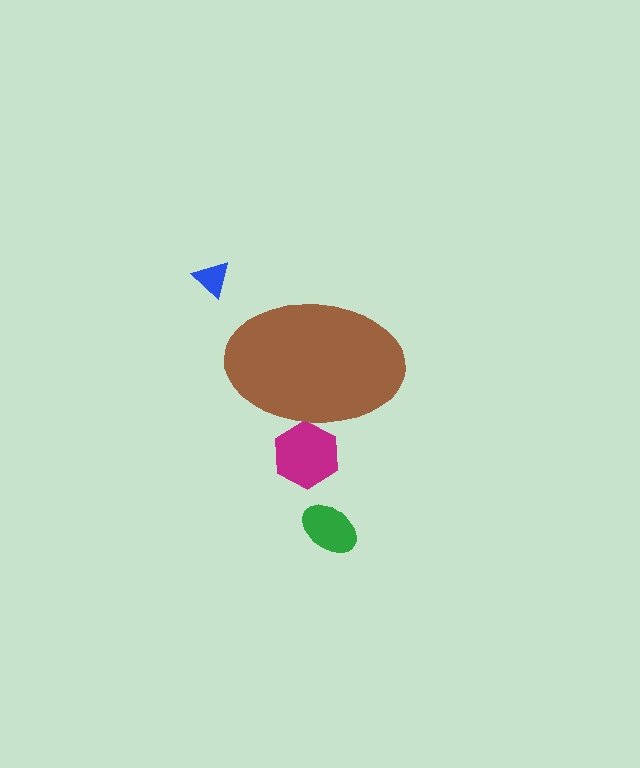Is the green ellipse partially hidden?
No, the green ellipse is fully visible.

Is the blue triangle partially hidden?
No, the blue triangle is fully visible.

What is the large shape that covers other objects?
A brown ellipse.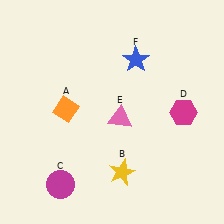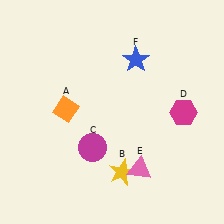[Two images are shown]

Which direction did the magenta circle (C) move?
The magenta circle (C) moved up.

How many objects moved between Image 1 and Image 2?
2 objects moved between the two images.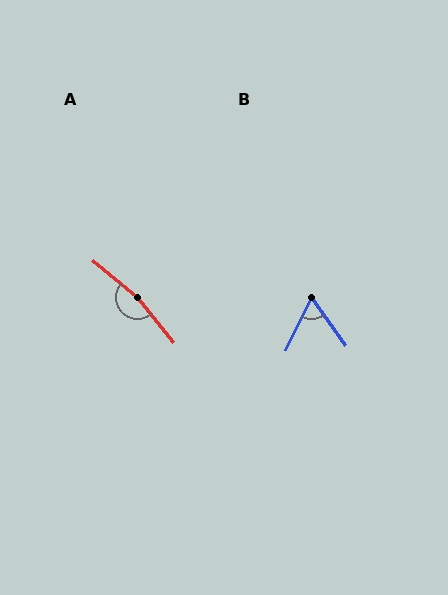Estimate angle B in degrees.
Approximately 61 degrees.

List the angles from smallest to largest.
B (61°), A (169°).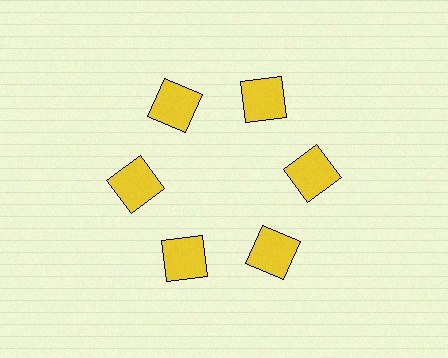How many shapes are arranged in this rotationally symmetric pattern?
There are 6 shapes, arranged in 6 groups of 1.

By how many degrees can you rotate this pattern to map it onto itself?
The pattern maps onto itself every 60 degrees of rotation.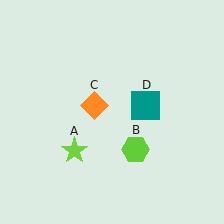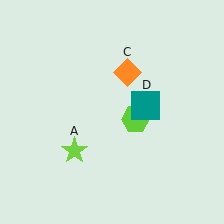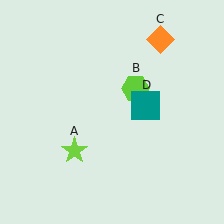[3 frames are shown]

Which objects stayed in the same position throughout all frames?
Lime star (object A) and teal square (object D) remained stationary.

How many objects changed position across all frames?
2 objects changed position: lime hexagon (object B), orange diamond (object C).